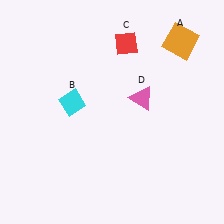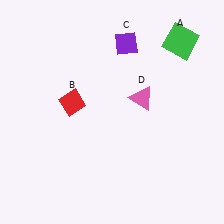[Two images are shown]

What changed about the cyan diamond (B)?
In Image 1, B is cyan. In Image 2, it changed to red.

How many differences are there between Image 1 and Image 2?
There are 3 differences between the two images.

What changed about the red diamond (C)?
In Image 1, C is red. In Image 2, it changed to purple.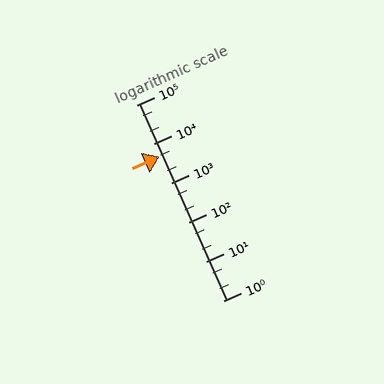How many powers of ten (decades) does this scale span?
The scale spans 5 decades, from 1 to 100000.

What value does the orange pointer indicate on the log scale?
The pointer indicates approximately 4800.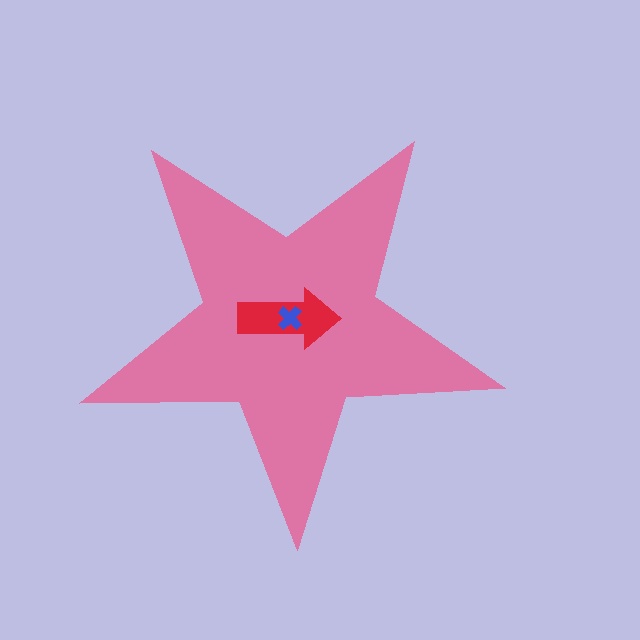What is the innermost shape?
The blue cross.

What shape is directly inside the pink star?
The red arrow.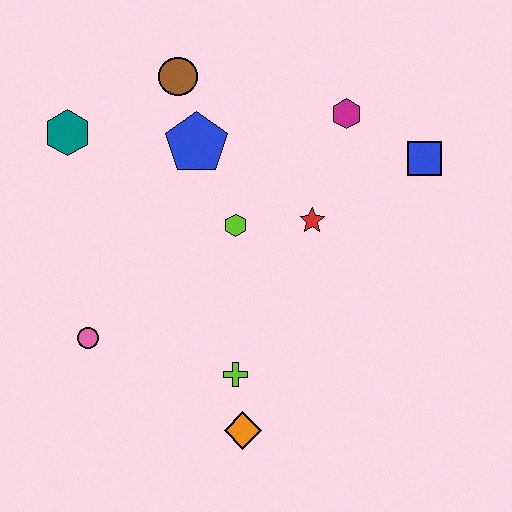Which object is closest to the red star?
The lime hexagon is closest to the red star.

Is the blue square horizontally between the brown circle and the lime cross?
No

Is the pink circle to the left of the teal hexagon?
No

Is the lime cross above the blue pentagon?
No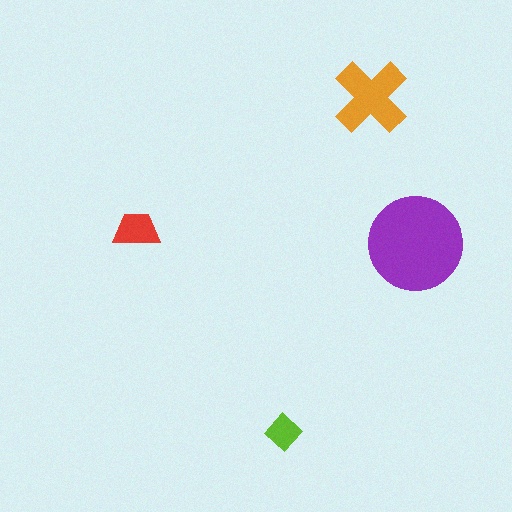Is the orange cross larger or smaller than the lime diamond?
Larger.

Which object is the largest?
The purple circle.